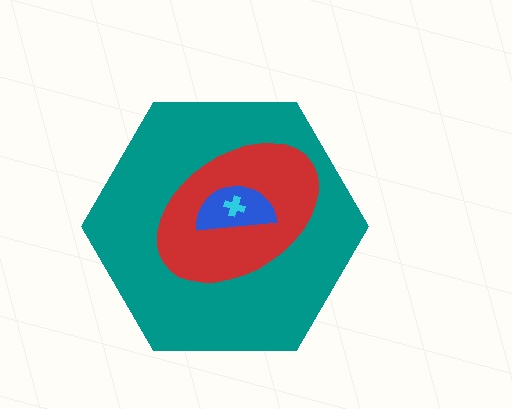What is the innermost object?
The cyan cross.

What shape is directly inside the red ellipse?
The blue semicircle.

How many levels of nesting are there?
4.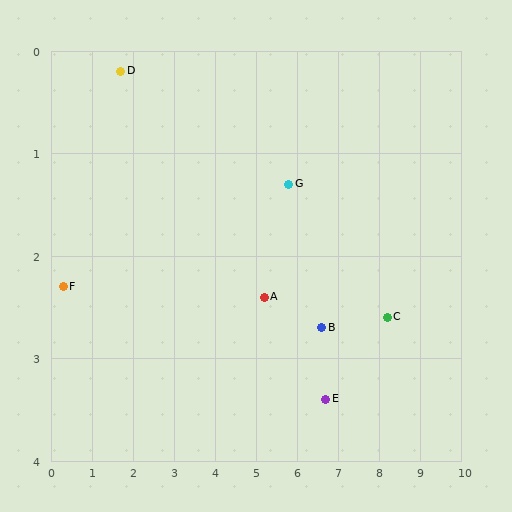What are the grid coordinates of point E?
Point E is at approximately (6.7, 3.4).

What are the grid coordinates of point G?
Point G is at approximately (5.8, 1.3).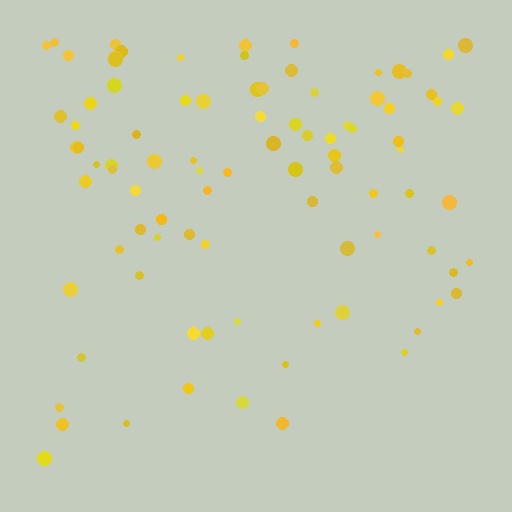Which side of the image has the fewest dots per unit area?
The bottom.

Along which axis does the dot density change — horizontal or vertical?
Vertical.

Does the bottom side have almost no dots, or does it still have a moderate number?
Still a moderate number, just noticeably fewer than the top.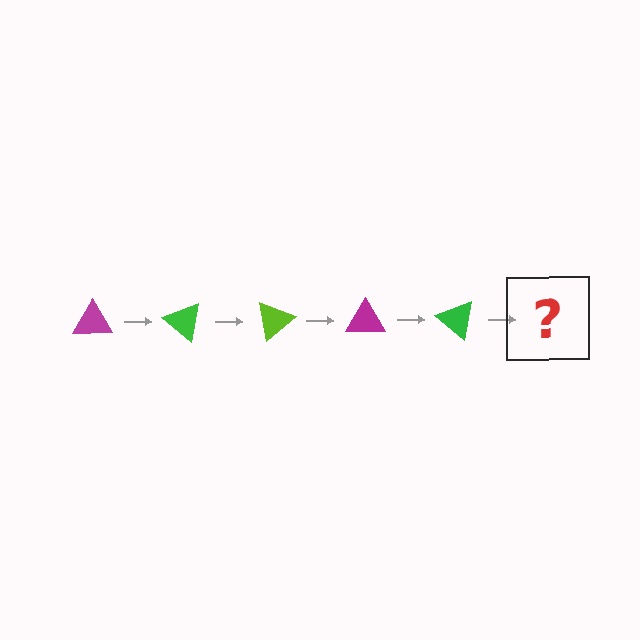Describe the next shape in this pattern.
It should be a lime triangle, rotated 200 degrees from the start.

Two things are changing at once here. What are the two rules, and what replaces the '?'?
The two rules are that it rotates 40 degrees each step and the color cycles through magenta, green, and lime. The '?' should be a lime triangle, rotated 200 degrees from the start.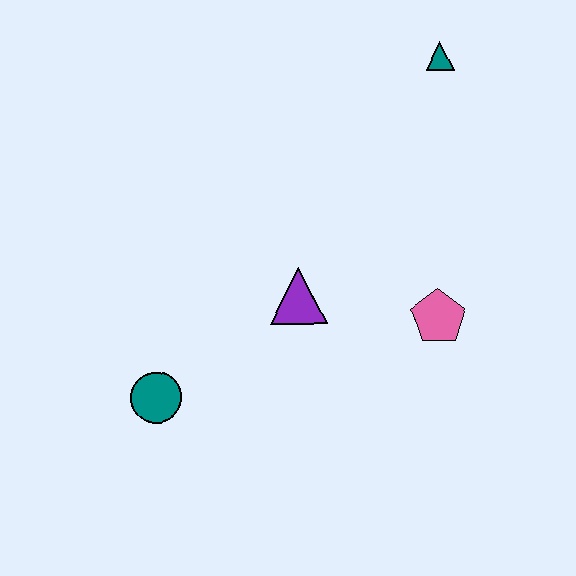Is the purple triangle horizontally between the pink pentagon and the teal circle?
Yes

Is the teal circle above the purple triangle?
No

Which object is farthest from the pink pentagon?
The teal circle is farthest from the pink pentagon.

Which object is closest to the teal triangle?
The pink pentagon is closest to the teal triangle.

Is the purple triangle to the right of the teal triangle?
No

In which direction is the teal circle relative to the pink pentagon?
The teal circle is to the left of the pink pentagon.